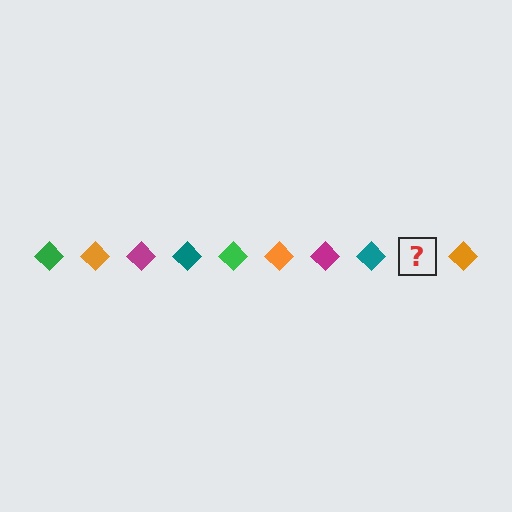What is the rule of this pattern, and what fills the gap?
The rule is that the pattern cycles through green, orange, magenta, teal diamonds. The gap should be filled with a green diamond.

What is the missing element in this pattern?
The missing element is a green diamond.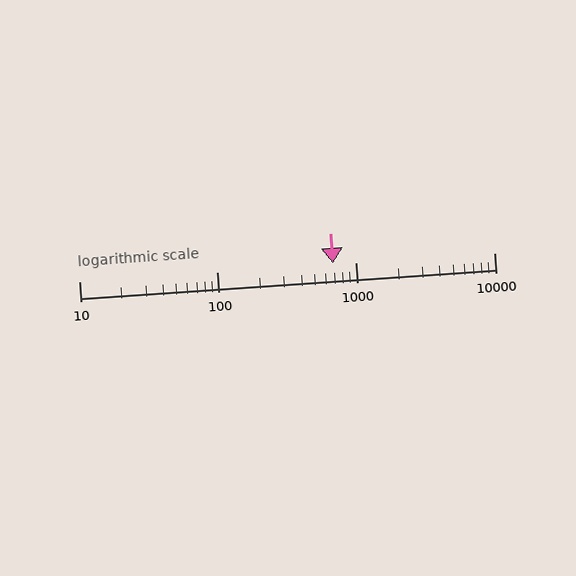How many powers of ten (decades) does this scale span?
The scale spans 3 decades, from 10 to 10000.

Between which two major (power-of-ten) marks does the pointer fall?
The pointer is between 100 and 1000.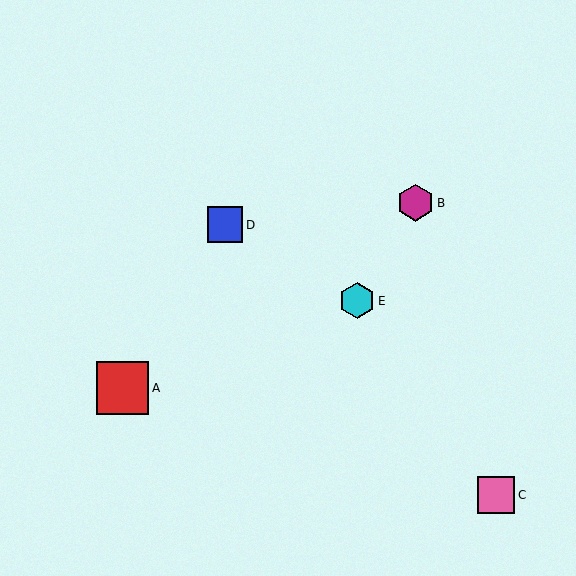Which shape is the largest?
The red square (labeled A) is the largest.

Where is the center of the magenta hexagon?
The center of the magenta hexagon is at (415, 203).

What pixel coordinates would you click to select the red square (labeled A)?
Click at (123, 388) to select the red square A.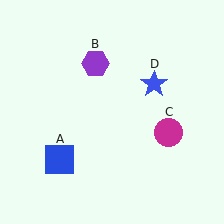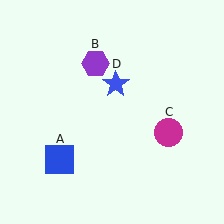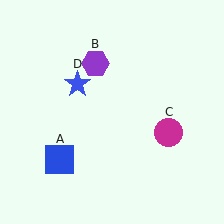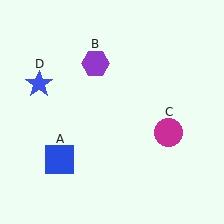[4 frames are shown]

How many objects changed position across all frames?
1 object changed position: blue star (object D).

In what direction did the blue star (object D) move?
The blue star (object D) moved left.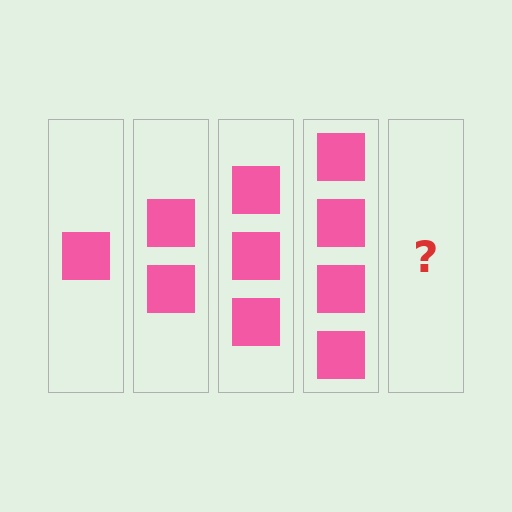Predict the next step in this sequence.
The next step is 5 squares.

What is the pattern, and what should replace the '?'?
The pattern is that each step adds one more square. The '?' should be 5 squares.